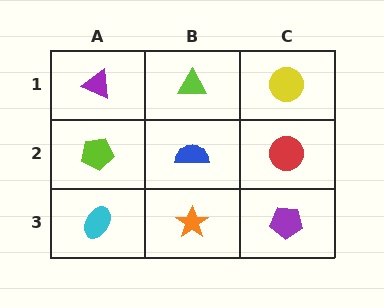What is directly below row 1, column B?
A blue semicircle.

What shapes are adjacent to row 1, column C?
A red circle (row 2, column C), a lime triangle (row 1, column B).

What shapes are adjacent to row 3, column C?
A red circle (row 2, column C), an orange star (row 3, column B).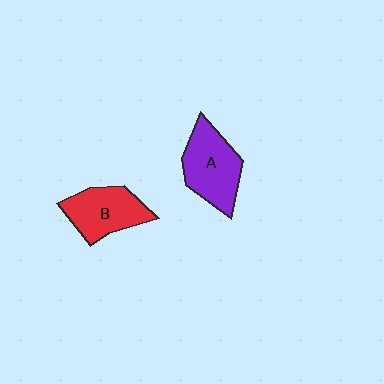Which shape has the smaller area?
Shape B (red).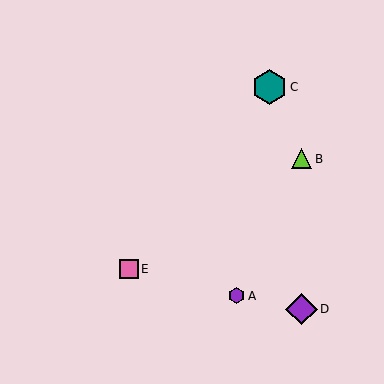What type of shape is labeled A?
Shape A is a purple hexagon.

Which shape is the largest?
The teal hexagon (labeled C) is the largest.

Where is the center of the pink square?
The center of the pink square is at (129, 269).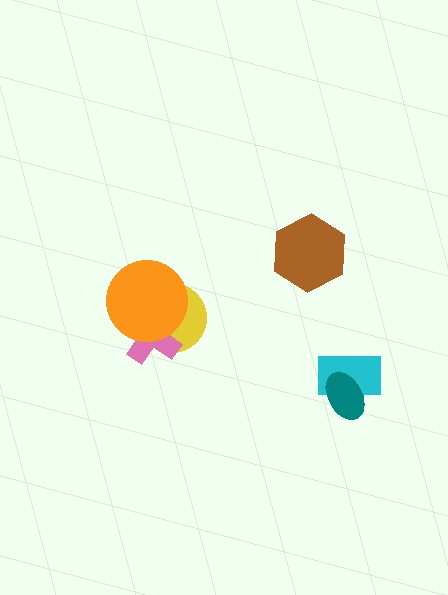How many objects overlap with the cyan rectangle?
1 object overlaps with the cyan rectangle.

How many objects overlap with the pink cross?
2 objects overlap with the pink cross.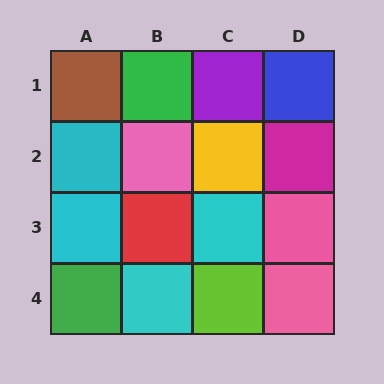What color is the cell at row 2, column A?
Cyan.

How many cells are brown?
1 cell is brown.